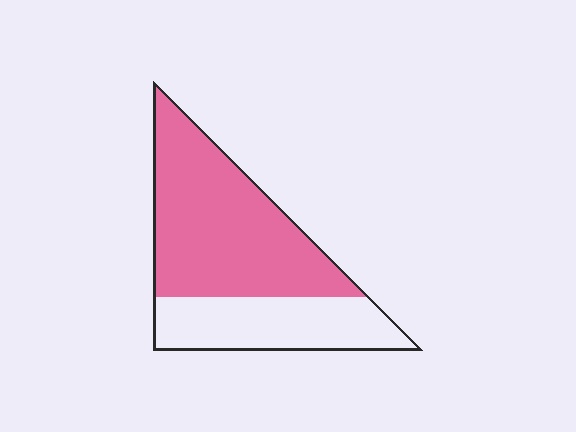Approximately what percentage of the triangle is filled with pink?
Approximately 65%.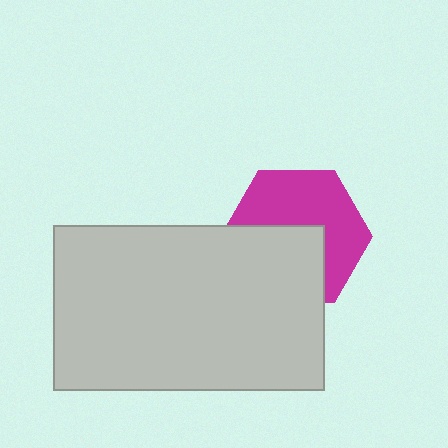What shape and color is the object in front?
The object in front is a light gray rectangle.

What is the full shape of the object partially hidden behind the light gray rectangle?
The partially hidden object is a magenta hexagon.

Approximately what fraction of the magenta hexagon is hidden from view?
Roughly 45% of the magenta hexagon is hidden behind the light gray rectangle.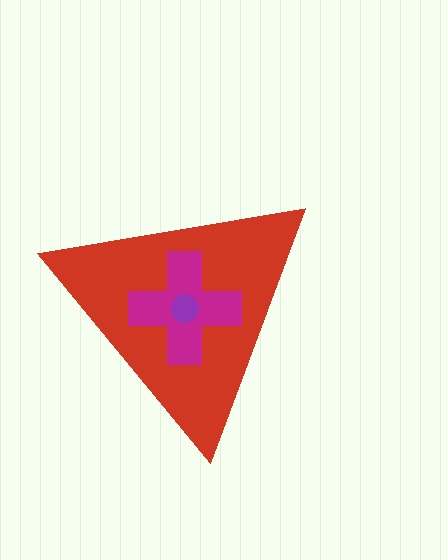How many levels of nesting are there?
3.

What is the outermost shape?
The red triangle.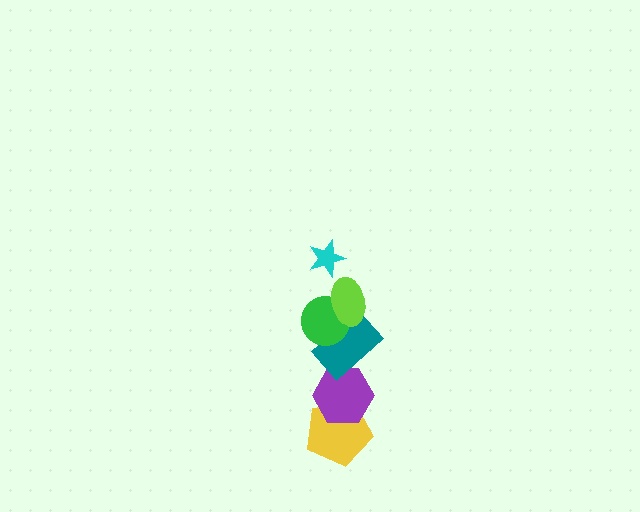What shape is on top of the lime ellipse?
The cyan star is on top of the lime ellipse.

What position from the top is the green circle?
The green circle is 3rd from the top.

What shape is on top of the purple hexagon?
The teal rectangle is on top of the purple hexagon.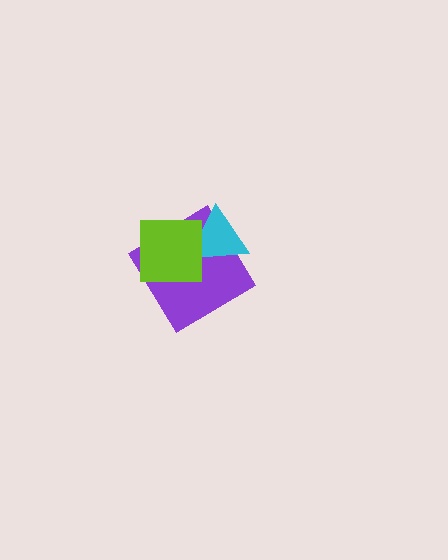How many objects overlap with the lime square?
2 objects overlap with the lime square.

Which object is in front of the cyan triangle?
The lime square is in front of the cyan triangle.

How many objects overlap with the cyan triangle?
2 objects overlap with the cyan triangle.